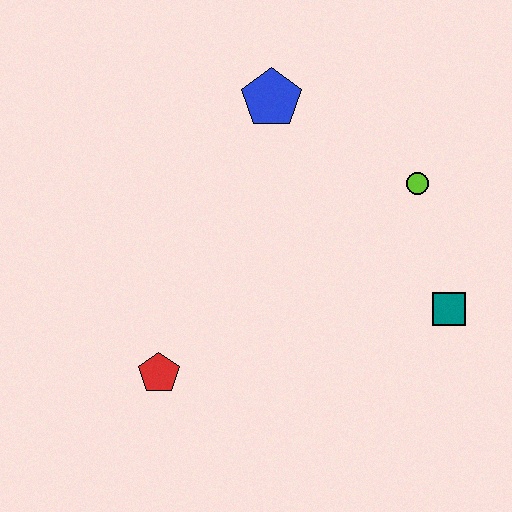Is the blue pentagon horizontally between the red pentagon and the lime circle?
Yes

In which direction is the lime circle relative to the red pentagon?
The lime circle is to the right of the red pentagon.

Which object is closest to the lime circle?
The teal square is closest to the lime circle.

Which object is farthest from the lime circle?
The red pentagon is farthest from the lime circle.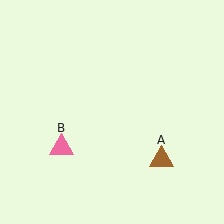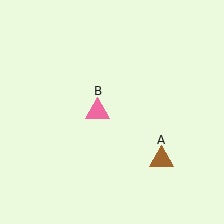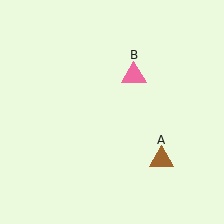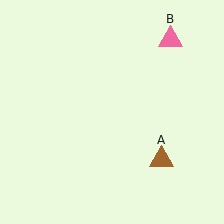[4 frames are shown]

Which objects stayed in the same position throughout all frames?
Brown triangle (object A) remained stationary.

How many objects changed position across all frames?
1 object changed position: pink triangle (object B).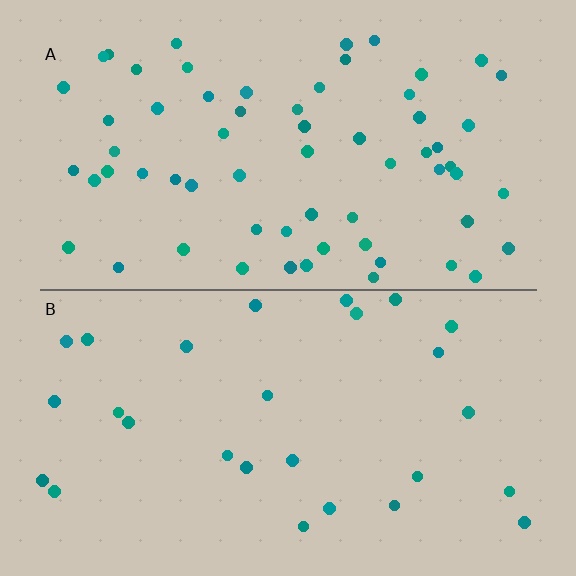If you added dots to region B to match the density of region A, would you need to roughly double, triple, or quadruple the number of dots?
Approximately double.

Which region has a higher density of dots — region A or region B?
A (the top).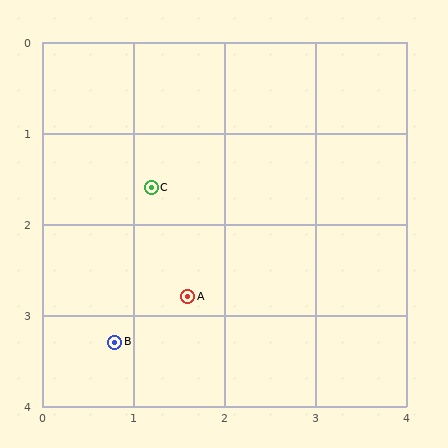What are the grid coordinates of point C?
Point C is at approximately (1.2, 1.6).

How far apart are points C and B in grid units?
Points C and B are about 1.7 grid units apart.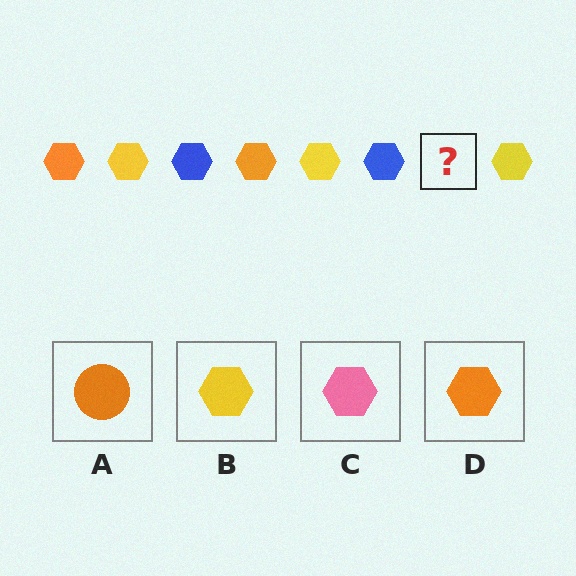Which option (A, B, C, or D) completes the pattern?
D.